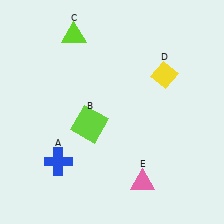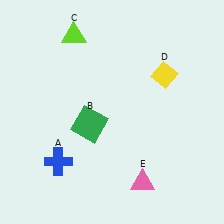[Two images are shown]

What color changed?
The square (B) changed from lime in Image 1 to green in Image 2.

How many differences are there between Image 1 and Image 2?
There is 1 difference between the two images.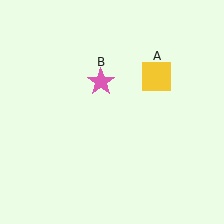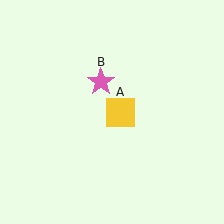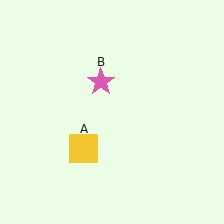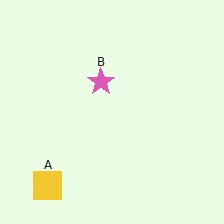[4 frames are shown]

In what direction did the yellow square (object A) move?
The yellow square (object A) moved down and to the left.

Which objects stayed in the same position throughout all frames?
Pink star (object B) remained stationary.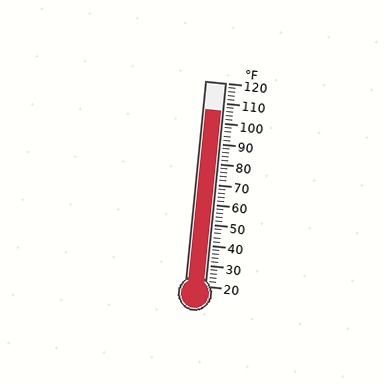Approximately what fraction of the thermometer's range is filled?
The thermometer is filled to approximately 85% of its range.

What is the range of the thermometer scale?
The thermometer scale ranges from 20°F to 120°F.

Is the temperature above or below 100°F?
The temperature is above 100°F.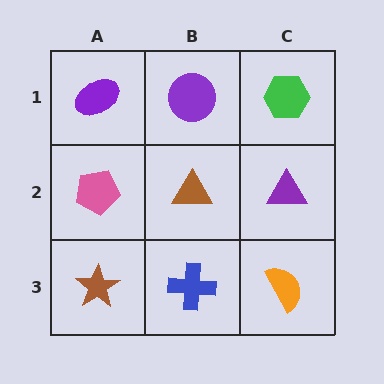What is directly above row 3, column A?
A pink pentagon.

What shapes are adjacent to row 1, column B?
A brown triangle (row 2, column B), a purple ellipse (row 1, column A), a green hexagon (row 1, column C).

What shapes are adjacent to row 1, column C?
A purple triangle (row 2, column C), a purple circle (row 1, column B).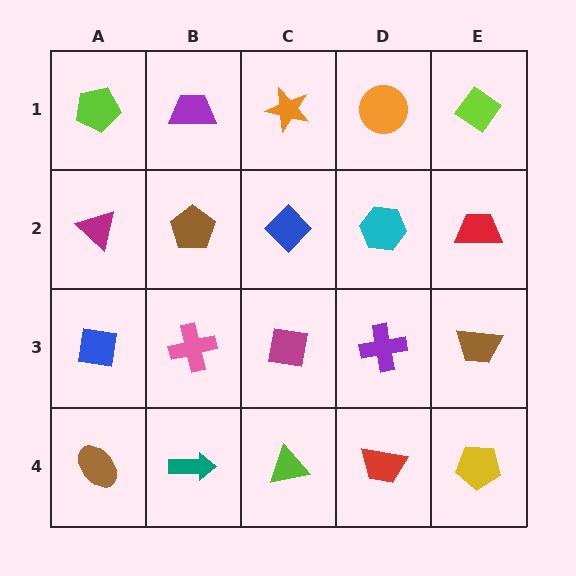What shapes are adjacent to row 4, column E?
A brown trapezoid (row 3, column E), a red trapezoid (row 4, column D).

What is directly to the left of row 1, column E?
An orange circle.